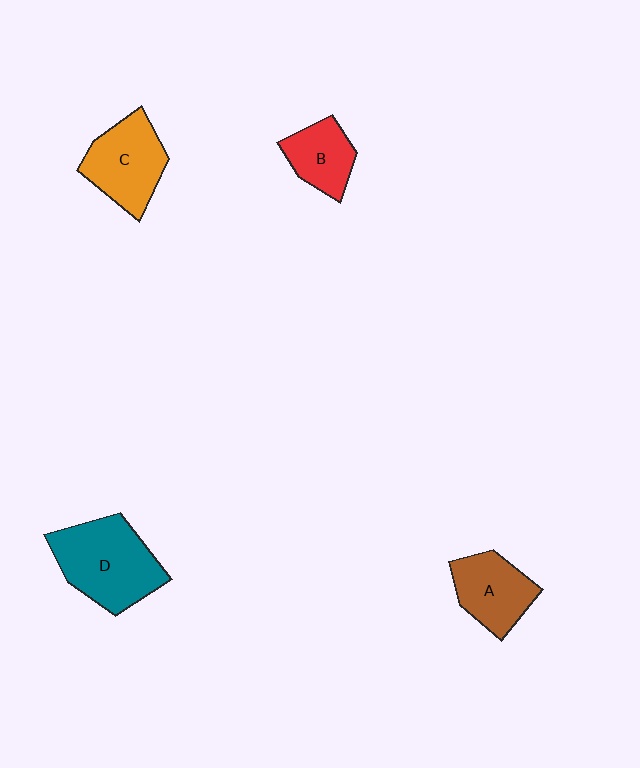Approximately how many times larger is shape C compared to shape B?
Approximately 1.5 times.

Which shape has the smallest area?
Shape B (red).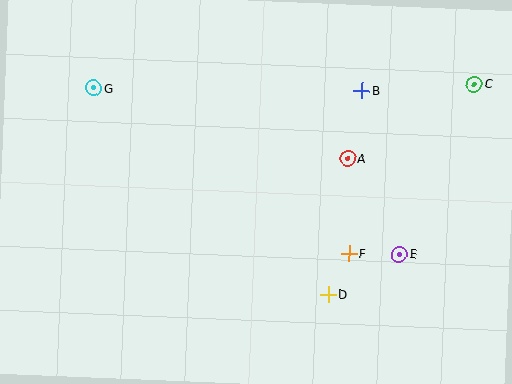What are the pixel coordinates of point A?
Point A is at (348, 159).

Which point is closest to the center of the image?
Point A at (348, 159) is closest to the center.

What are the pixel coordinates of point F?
Point F is at (349, 254).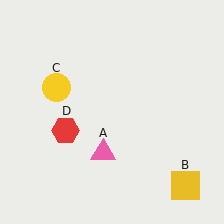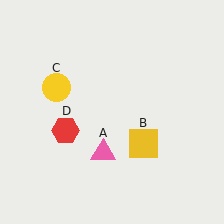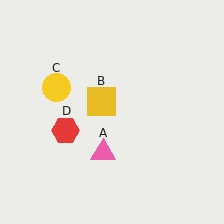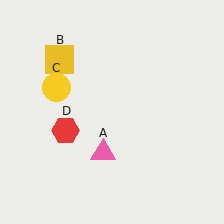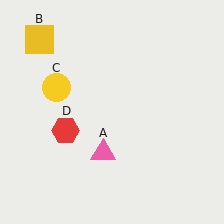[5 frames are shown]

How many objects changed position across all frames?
1 object changed position: yellow square (object B).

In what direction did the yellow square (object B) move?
The yellow square (object B) moved up and to the left.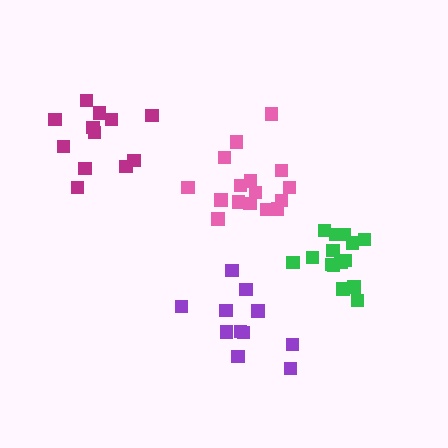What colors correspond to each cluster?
The clusters are colored: pink, magenta, green, purple.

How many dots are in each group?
Group 1: 16 dots, Group 2: 12 dots, Group 3: 15 dots, Group 4: 11 dots (54 total).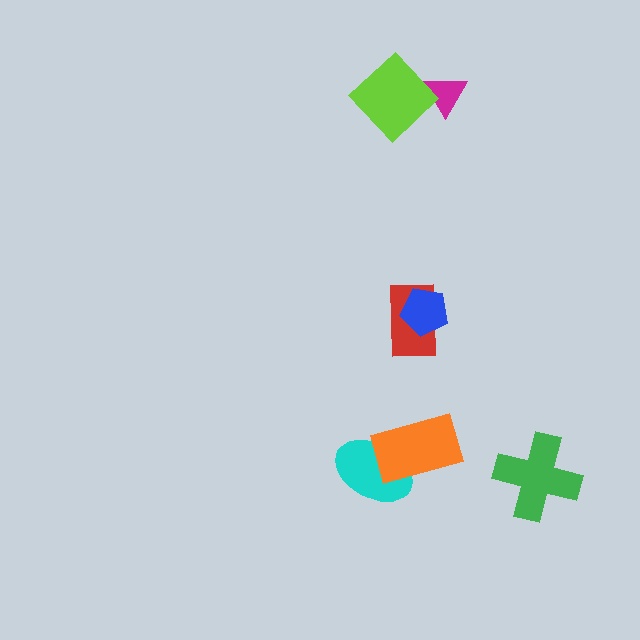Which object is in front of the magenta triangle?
The lime diamond is in front of the magenta triangle.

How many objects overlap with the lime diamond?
1 object overlaps with the lime diamond.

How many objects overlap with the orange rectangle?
1 object overlaps with the orange rectangle.